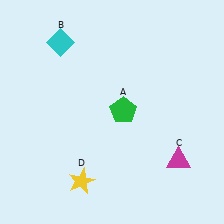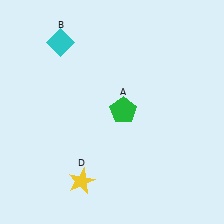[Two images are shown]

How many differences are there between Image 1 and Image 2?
There is 1 difference between the two images.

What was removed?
The magenta triangle (C) was removed in Image 2.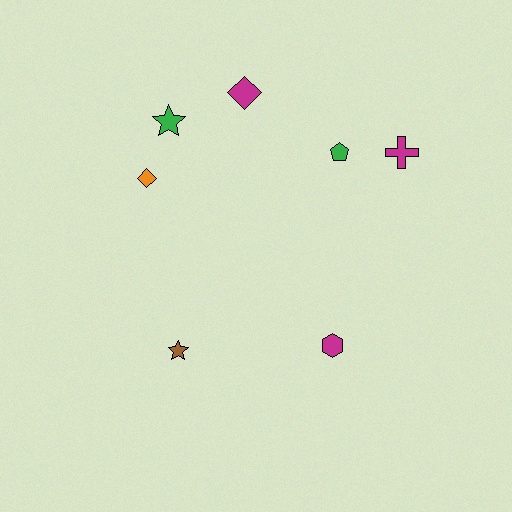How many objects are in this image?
There are 7 objects.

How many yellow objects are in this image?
There are no yellow objects.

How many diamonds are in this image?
There are 2 diamonds.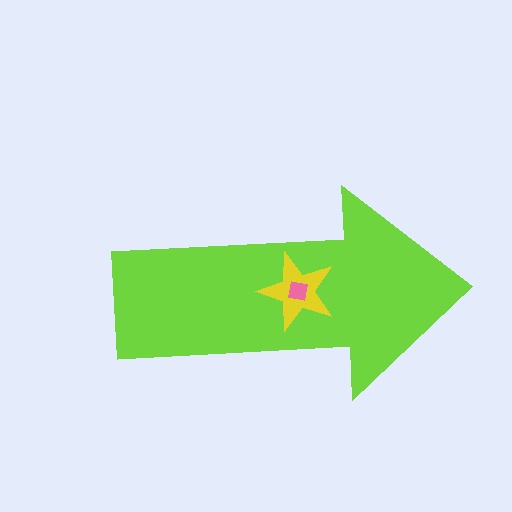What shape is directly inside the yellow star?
The pink square.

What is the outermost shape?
The lime arrow.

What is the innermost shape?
The pink square.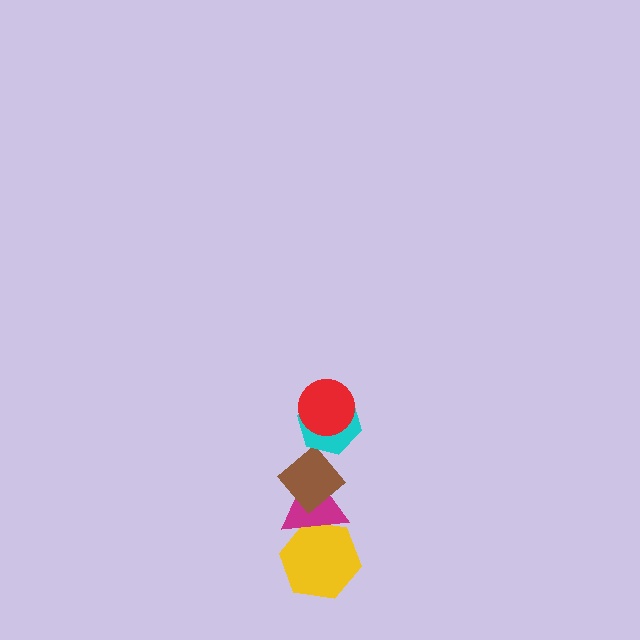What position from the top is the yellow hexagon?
The yellow hexagon is 5th from the top.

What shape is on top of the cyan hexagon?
The red circle is on top of the cyan hexagon.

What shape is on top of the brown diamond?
The cyan hexagon is on top of the brown diamond.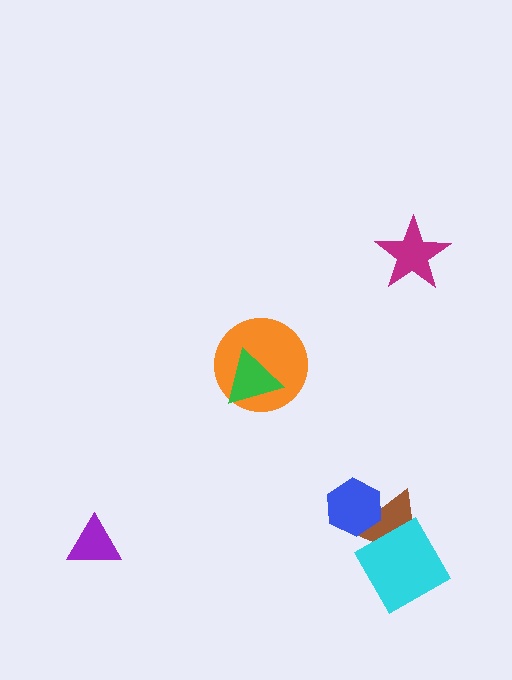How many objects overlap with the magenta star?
0 objects overlap with the magenta star.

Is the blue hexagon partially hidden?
No, no other shape covers it.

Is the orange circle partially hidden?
Yes, it is partially covered by another shape.